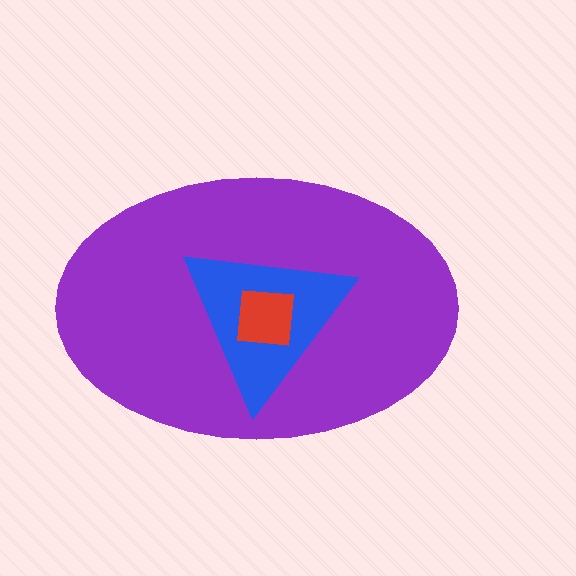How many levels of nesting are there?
3.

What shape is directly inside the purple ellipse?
The blue triangle.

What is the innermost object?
The red square.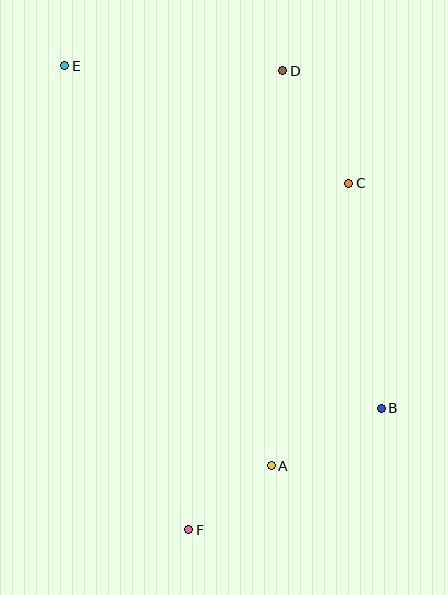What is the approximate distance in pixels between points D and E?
The distance between D and E is approximately 218 pixels.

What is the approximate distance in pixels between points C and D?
The distance between C and D is approximately 130 pixels.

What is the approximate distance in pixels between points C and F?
The distance between C and F is approximately 381 pixels.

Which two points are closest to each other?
Points A and F are closest to each other.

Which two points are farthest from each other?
Points E and F are farthest from each other.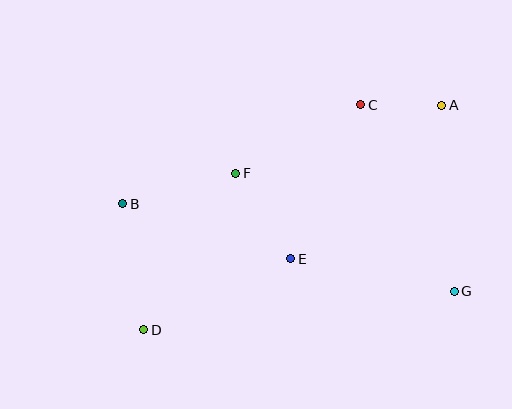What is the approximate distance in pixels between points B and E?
The distance between B and E is approximately 177 pixels.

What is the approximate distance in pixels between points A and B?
The distance between A and B is approximately 334 pixels.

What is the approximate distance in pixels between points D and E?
The distance between D and E is approximately 163 pixels.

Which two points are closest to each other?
Points A and C are closest to each other.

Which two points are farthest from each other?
Points A and D are farthest from each other.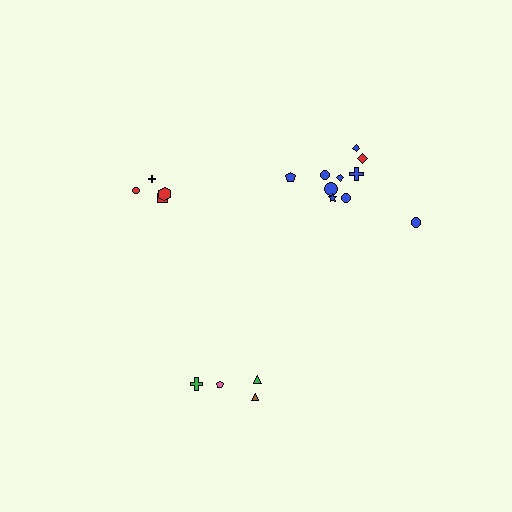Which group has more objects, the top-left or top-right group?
The top-right group.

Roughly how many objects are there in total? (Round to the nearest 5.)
Roughly 20 objects in total.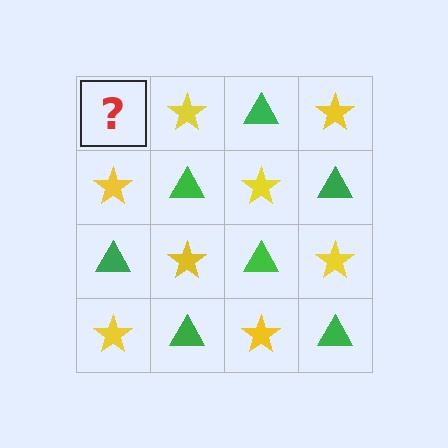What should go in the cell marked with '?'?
The missing cell should contain a green triangle.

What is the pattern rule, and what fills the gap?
The rule is that it alternates green triangle and yellow star in a checkerboard pattern. The gap should be filled with a green triangle.